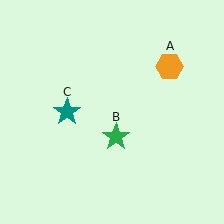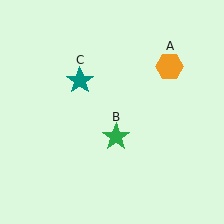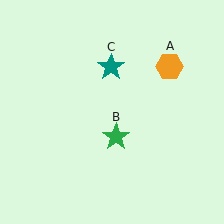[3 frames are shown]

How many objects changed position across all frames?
1 object changed position: teal star (object C).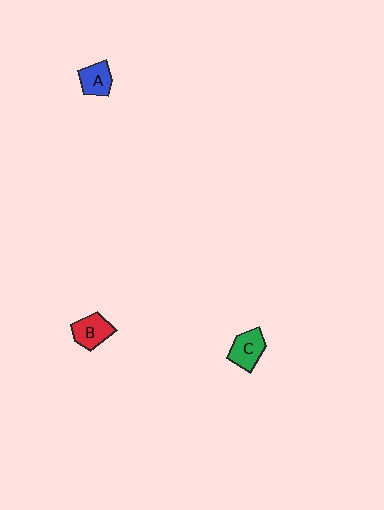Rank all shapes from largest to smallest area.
From largest to smallest: C (green), B (red), A (blue).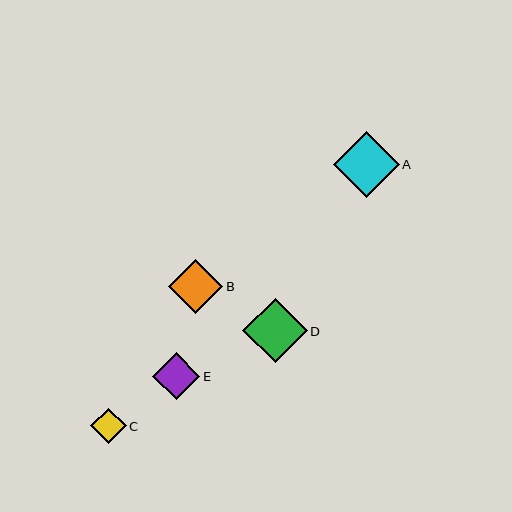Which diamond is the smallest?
Diamond C is the smallest with a size of approximately 35 pixels.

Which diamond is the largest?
Diamond A is the largest with a size of approximately 66 pixels.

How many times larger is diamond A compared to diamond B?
Diamond A is approximately 1.2 times the size of diamond B.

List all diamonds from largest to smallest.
From largest to smallest: A, D, B, E, C.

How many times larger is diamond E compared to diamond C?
Diamond E is approximately 1.3 times the size of diamond C.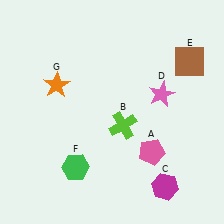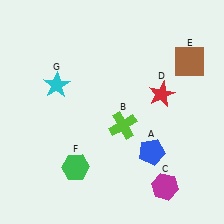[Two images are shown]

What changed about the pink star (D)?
In Image 1, D is pink. In Image 2, it changed to red.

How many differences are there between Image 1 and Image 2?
There are 3 differences between the two images.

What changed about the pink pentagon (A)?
In Image 1, A is pink. In Image 2, it changed to blue.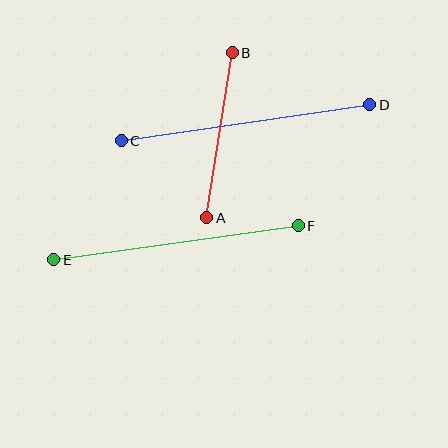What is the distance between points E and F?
The distance is approximately 247 pixels.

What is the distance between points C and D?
The distance is approximately 251 pixels.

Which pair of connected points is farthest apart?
Points C and D are farthest apart.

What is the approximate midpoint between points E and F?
The midpoint is at approximately (176, 243) pixels.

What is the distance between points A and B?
The distance is approximately 167 pixels.